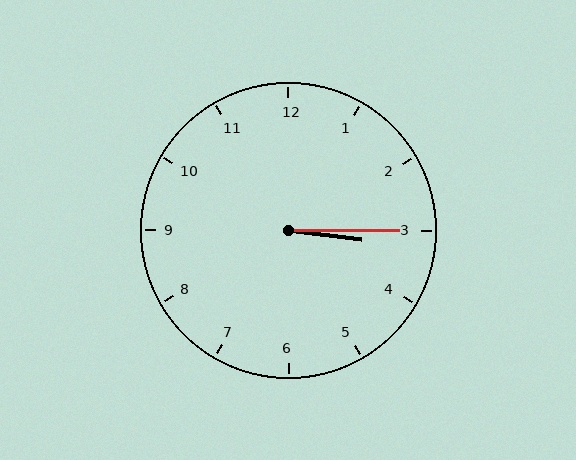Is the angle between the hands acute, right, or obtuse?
It is acute.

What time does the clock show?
3:15.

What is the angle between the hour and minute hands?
Approximately 8 degrees.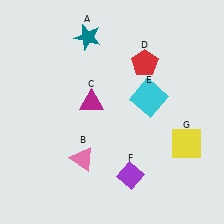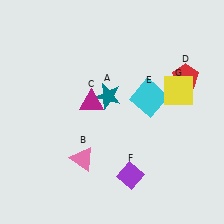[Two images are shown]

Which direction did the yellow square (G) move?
The yellow square (G) moved up.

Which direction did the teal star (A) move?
The teal star (A) moved down.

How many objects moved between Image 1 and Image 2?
3 objects moved between the two images.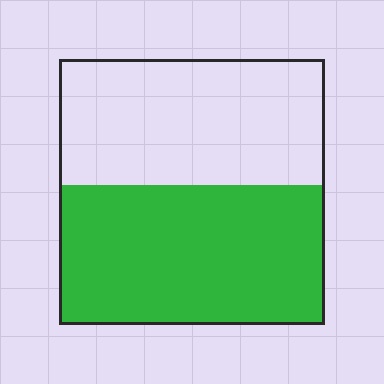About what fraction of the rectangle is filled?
About one half (1/2).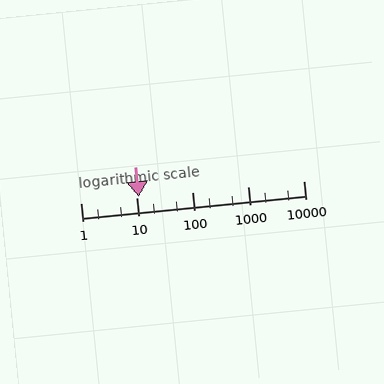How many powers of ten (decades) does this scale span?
The scale spans 4 decades, from 1 to 10000.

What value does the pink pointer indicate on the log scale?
The pointer indicates approximately 11.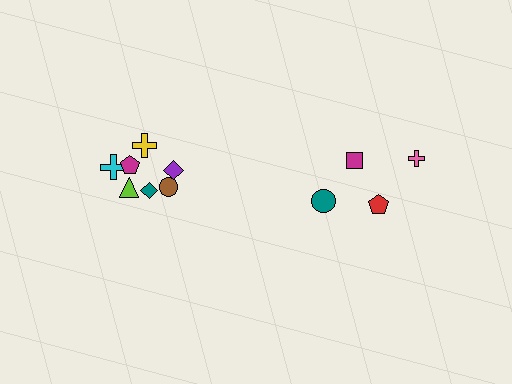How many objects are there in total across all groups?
There are 11 objects.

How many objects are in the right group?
There are 4 objects.